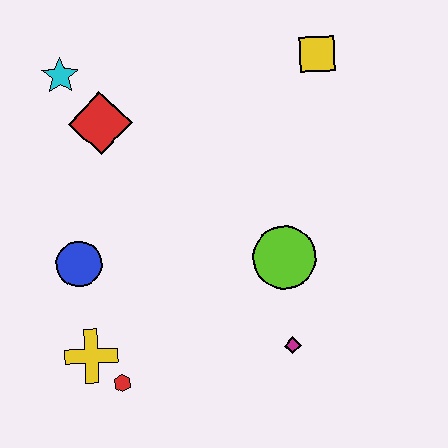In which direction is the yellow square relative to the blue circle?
The yellow square is to the right of the blue circle.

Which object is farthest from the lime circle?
The cyan star is farthest from the lime circle.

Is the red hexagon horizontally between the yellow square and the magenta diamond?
No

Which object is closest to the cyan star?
The red diamond is closest to the cyan star.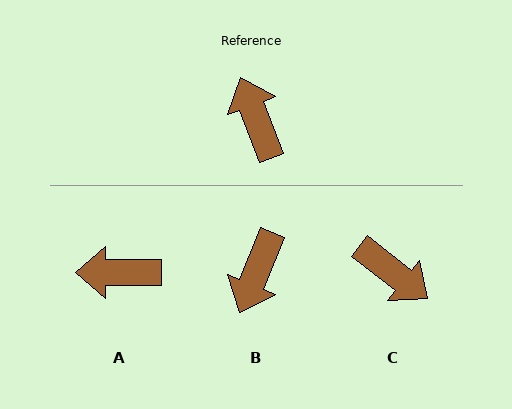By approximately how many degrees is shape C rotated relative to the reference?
Approximately 149 degrees clockwise.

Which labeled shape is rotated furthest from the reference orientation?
C, about 149 degrees away.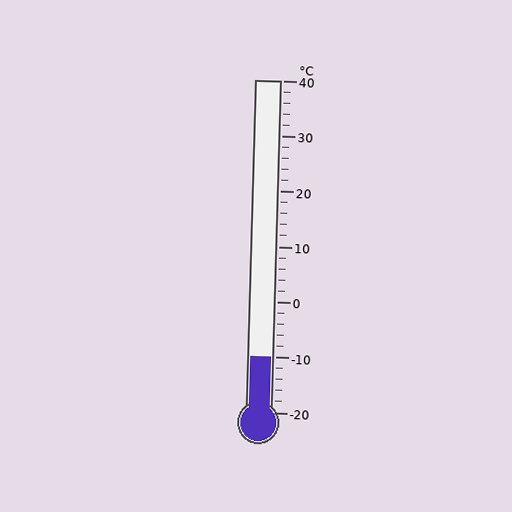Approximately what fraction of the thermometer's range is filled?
The thermometer is filled to approximately 15% of its range.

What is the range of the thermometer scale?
The thermometer scale ranges from -20°C to 40°C.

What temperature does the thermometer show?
The thermometer shows approximately -10°C.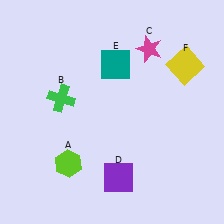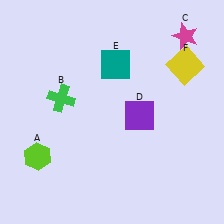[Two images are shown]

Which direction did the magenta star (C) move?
The magenta star (C) moved right.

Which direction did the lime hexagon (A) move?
The lime hexagon (A) moved left.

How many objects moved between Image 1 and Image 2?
3 objects moved between the two images.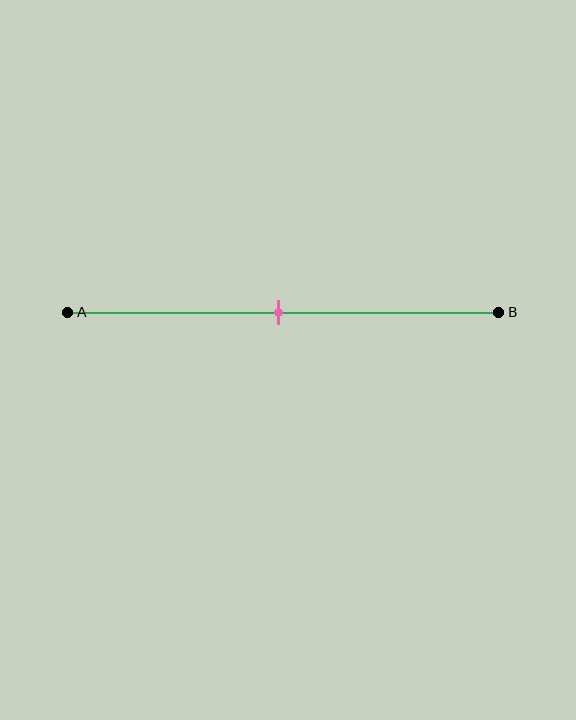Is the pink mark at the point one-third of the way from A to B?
No, the mark is at about 50% from A, not at the 33% one-third point.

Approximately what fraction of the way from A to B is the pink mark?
The pink mark is approximately 50% of the way from A to B.